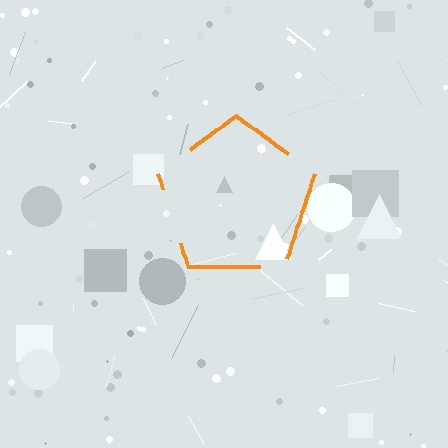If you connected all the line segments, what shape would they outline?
They would outline a pentagon.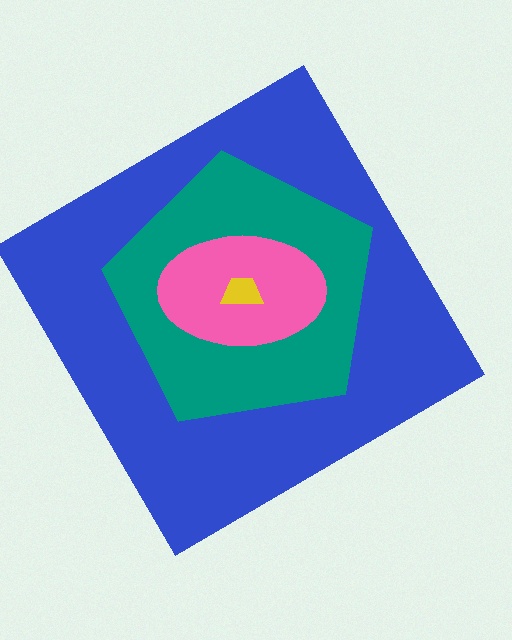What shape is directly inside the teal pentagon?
The pink ellipse.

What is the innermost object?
The yellow trapezoid.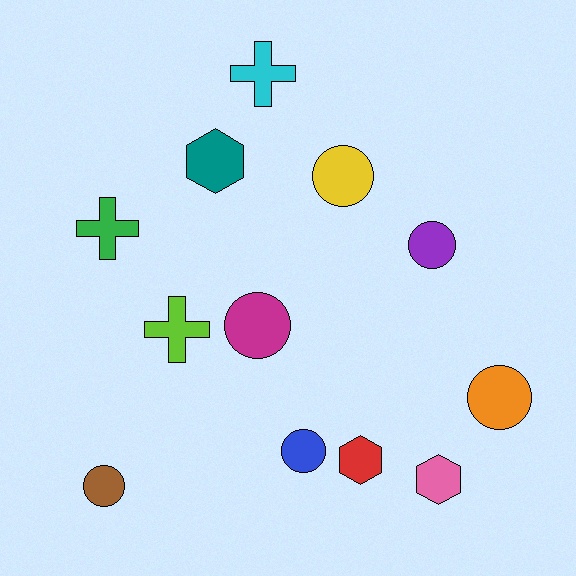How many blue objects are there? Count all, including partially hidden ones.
There is 1 blue object.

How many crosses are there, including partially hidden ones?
There are 3 crosses.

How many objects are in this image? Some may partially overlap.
There are 12 objects.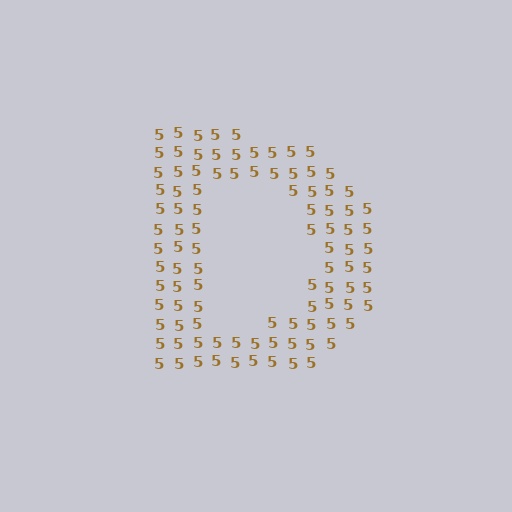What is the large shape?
The large shape is the letter D.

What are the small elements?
The small elements are digit 5's.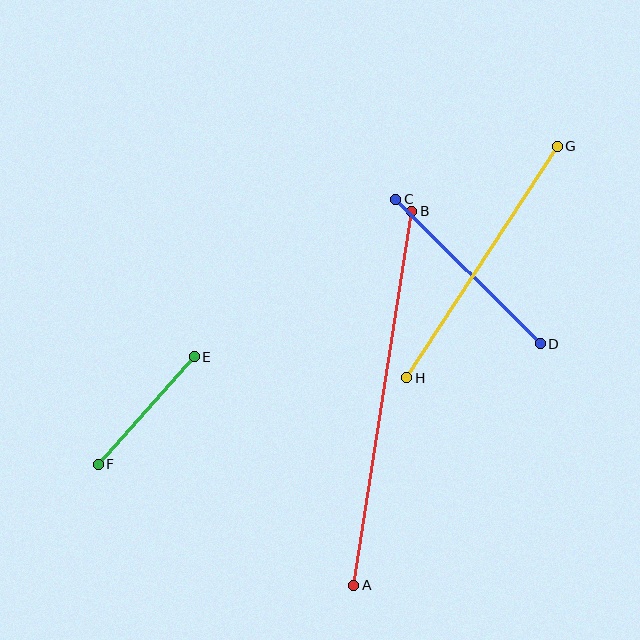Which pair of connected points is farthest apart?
Points A and B are farthest apart.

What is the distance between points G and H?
The distance is approximately 276 pixels.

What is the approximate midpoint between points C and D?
The midpoint is at approximately (468, 271) pixels.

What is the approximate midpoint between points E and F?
The midpoint is at approximately (146, 410) pixels.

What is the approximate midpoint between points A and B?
The midpoint is at approximately (383, 398) pixels.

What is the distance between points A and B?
The distance is approximately 379 pixels.